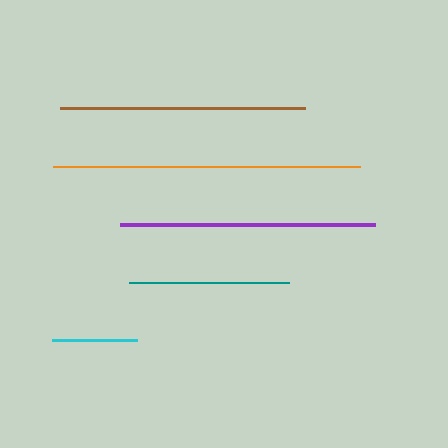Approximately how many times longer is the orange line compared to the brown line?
The orange line is approximately 1.3 times the length of the brown line.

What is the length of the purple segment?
The purple segment is approximately 255 pixels long.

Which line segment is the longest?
The orange line is the longest at approximately 307 pixels.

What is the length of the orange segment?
The orange segment is approximately 307 pixels long.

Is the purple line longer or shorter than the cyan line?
The purple line is longer than the cyan line.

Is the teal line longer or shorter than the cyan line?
The teal line is longer than the cyan line.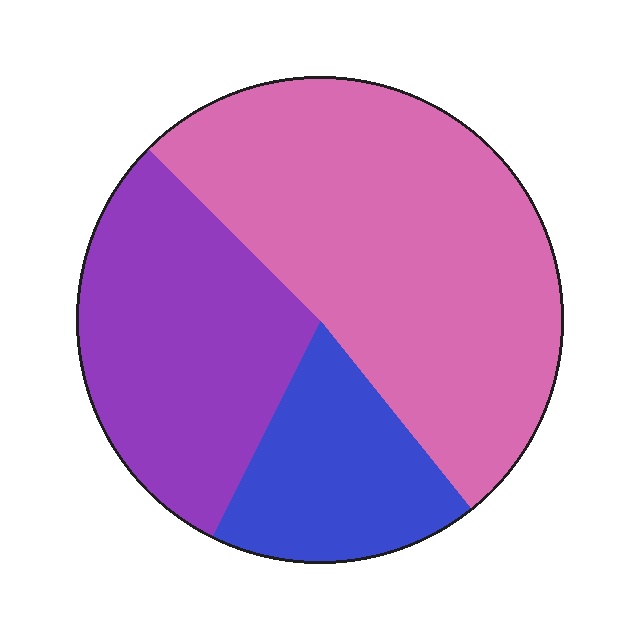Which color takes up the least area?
Blue, at roughly 20%.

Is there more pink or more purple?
Pink.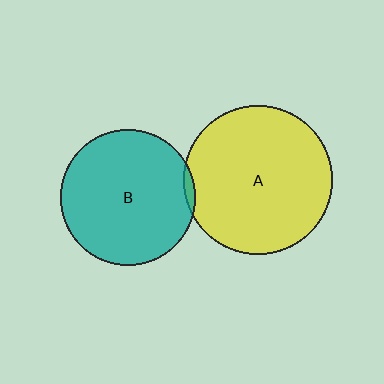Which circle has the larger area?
Circle A (yellow).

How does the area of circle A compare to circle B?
Approximately 1.2 times.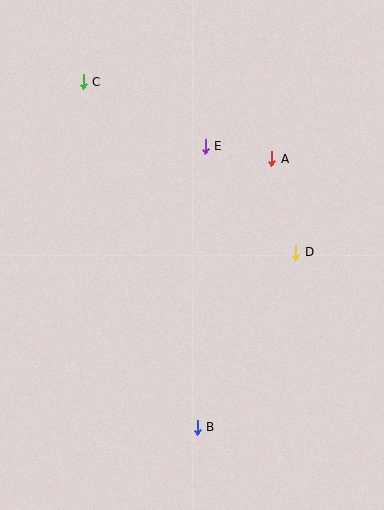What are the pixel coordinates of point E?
Point E is at (205, 146).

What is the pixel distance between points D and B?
The distance between D and B is 201 pixels.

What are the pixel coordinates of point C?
Point C is at (83, 82).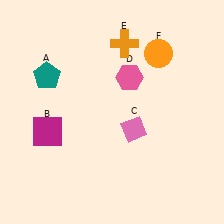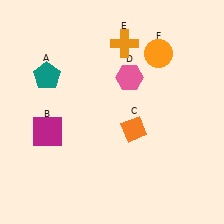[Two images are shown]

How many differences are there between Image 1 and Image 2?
There is 1 difference between the two images.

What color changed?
The diamond (C) changed from pink in Image 1 to orange in Image 2.